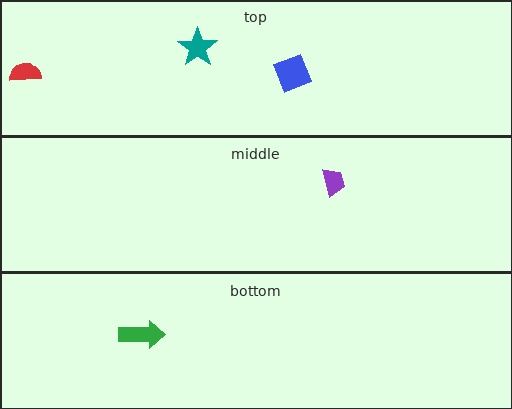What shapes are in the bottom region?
The green arrow.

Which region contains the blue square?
The top region.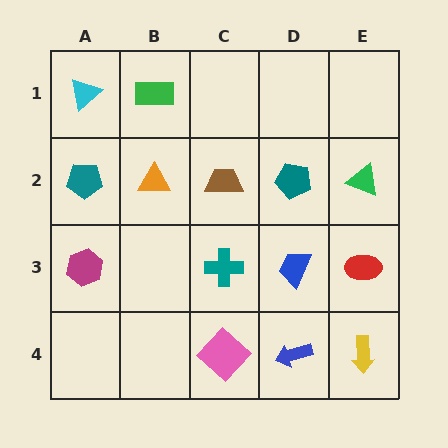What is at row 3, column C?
A teal cross.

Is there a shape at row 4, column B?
No, that cell is empty.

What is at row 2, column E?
A green triangle.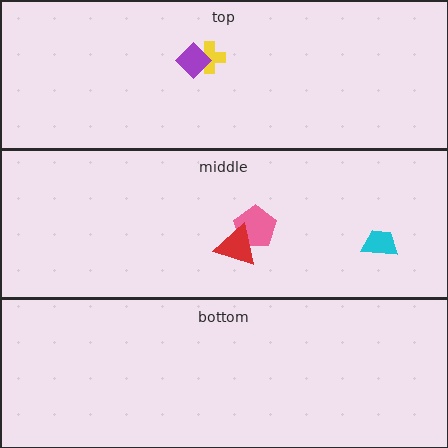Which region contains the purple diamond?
The top region.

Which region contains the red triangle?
The middle region.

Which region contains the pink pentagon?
The middle region.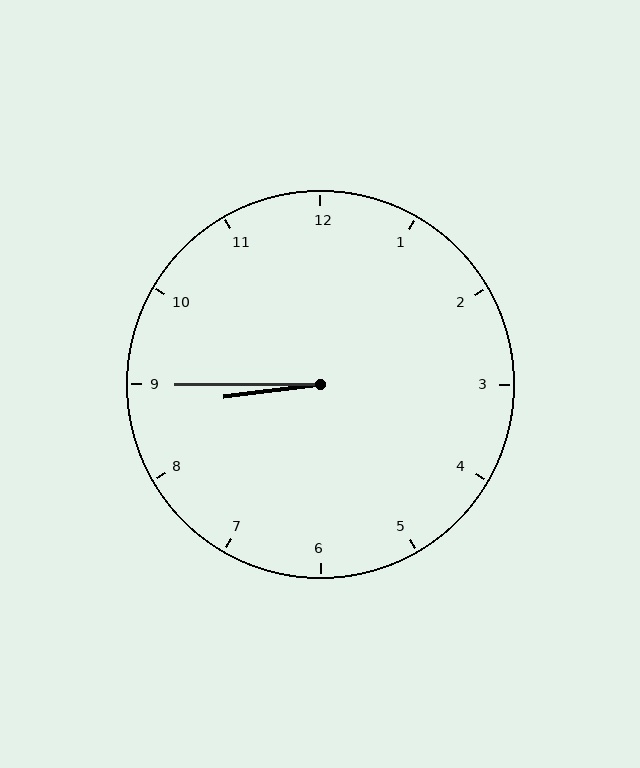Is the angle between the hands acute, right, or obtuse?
It is acute.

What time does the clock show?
8:45.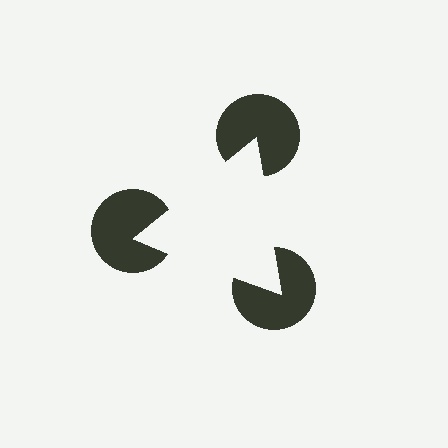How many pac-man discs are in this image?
There are 3 — one at each vertex of the illusory triangle.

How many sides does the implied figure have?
3 sides.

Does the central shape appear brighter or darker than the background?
It typically appears slightly brighter than the background, even though no actual brightness change is drawn.